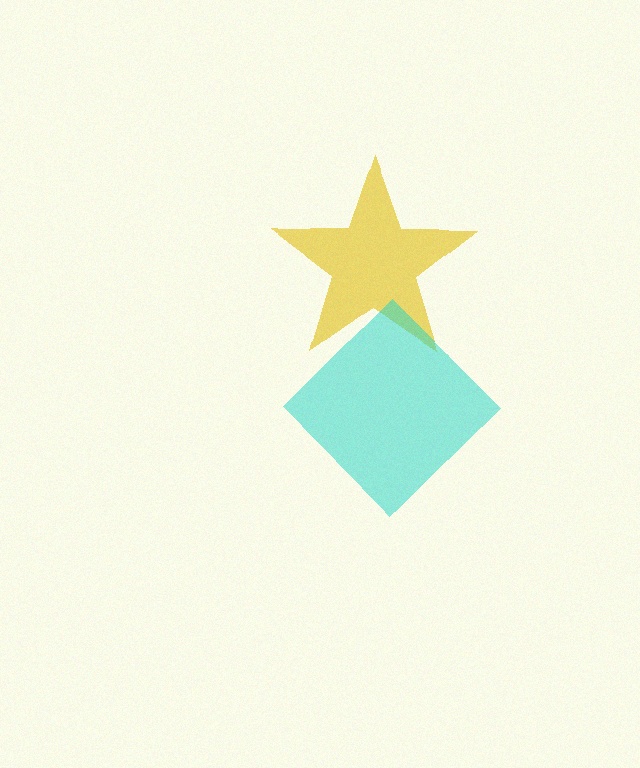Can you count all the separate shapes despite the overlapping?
Yes, there are 2 separate shapes.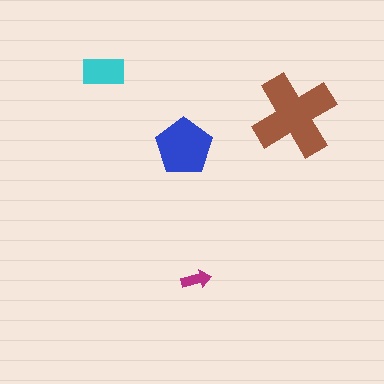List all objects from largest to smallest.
The brown cross, the blue pentagon, the cyan rectangle, the magenta arrow.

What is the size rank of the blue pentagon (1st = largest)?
2nd.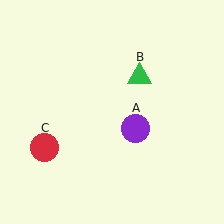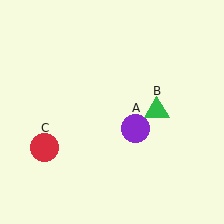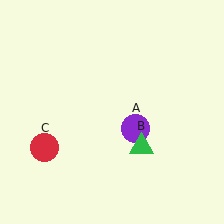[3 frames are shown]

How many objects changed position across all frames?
1 object changed position: green triangle (object B).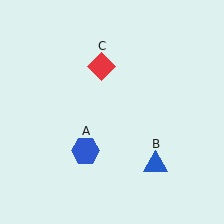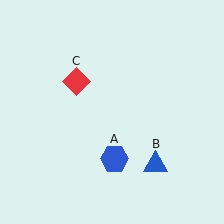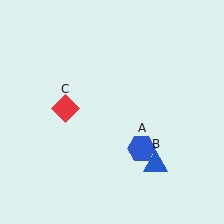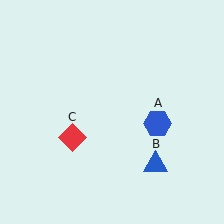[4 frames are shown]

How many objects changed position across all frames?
2 objects changed position: blue hexagon (object A), red diamond (object C).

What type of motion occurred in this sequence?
The blue hexagon (object A), red diamond (object C) rotated counterclockwise around the center of the scene.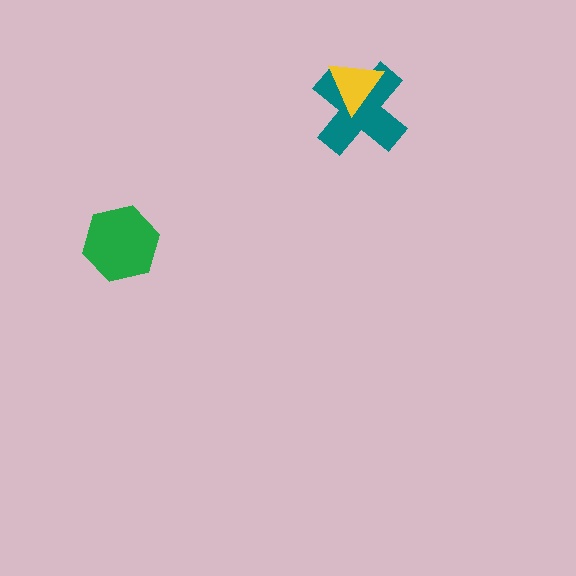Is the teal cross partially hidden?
Yes, it is partially covered by another shape.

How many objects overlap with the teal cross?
1 object overlaps with the teal cross.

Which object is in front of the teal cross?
The yellow triangle is in front of the teal cross.